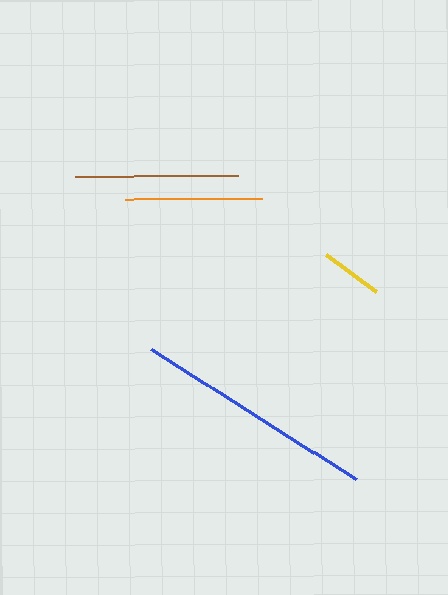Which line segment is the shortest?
The yellow line is the shortest at approximately 63 pixels.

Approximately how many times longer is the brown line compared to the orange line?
The brown line is approximately 1.2 times the length of the orange line.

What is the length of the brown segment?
The brown segment is approximately 163 pixels long.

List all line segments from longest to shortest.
From longest to shortest: blue, brown, orange, yellow.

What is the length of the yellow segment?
The yellow segment is approximately 63 pixels long.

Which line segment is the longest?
The blue line is the longest at approximately 242 pixels.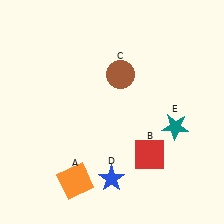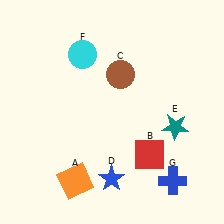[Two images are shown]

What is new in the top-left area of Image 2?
A cyan circle (F) was added in the top-left area of Image 2.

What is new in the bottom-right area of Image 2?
A blue cross (G) was added in the bottom-right area of Image 2.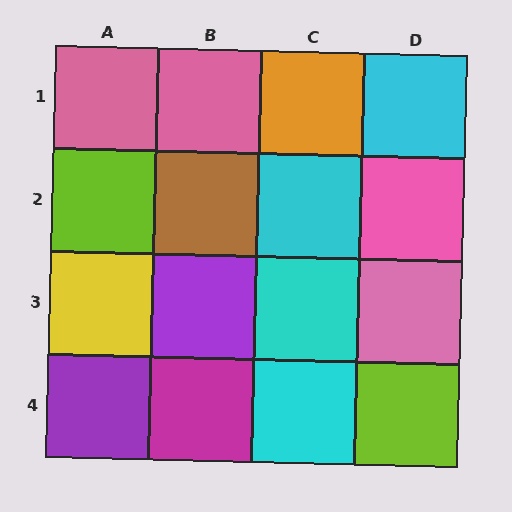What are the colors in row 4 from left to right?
Purple, magenta, cyan, lime.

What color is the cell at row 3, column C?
Cyan.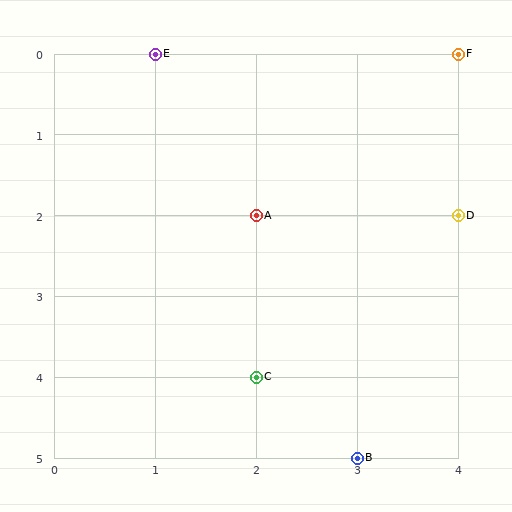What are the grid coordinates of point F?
Point F is at grid coordinates (4, 0).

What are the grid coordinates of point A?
Point A is at grid coordinates (2, 2).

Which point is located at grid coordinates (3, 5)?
Point B is at (3, 5).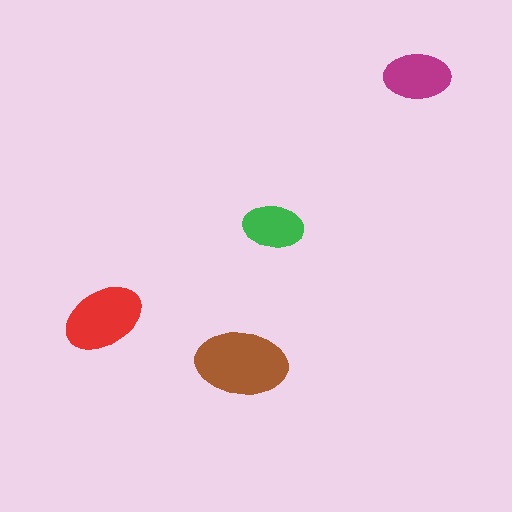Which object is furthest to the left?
The red ellipse is leftmost.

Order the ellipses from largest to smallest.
the brown one, the red one, the magenta one, the green one.